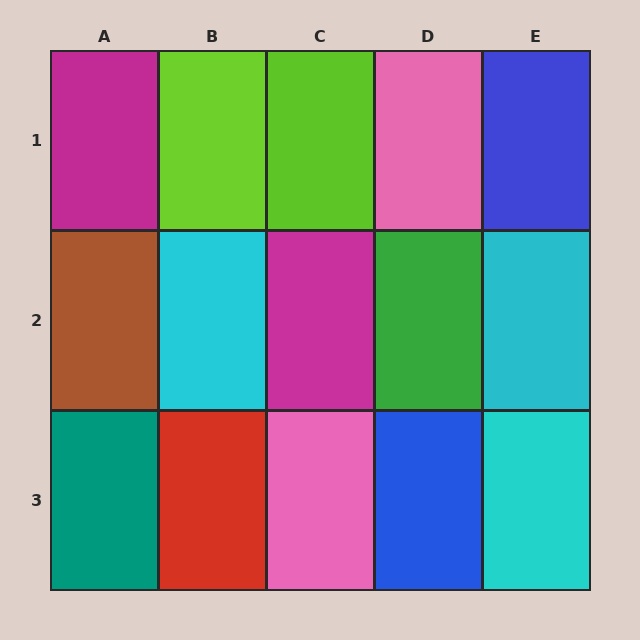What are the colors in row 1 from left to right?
Magenta, lime, lime, pink, blue.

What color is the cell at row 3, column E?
Cyan.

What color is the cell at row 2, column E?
Cyan.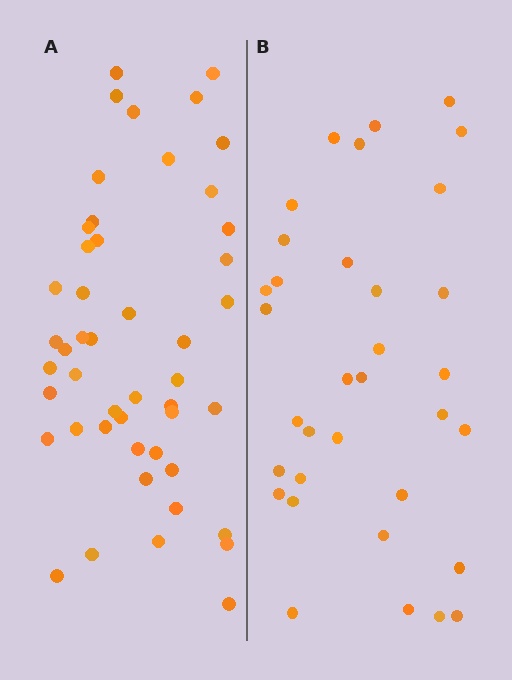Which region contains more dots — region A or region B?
Region A (the left region) has more dots.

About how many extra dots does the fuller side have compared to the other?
Region A has approximately 15 more dots than region B.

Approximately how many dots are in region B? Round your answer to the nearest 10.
About 30 dots. (The exact count is 34, which rounds to 30.)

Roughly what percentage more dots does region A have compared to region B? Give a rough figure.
About 40% more.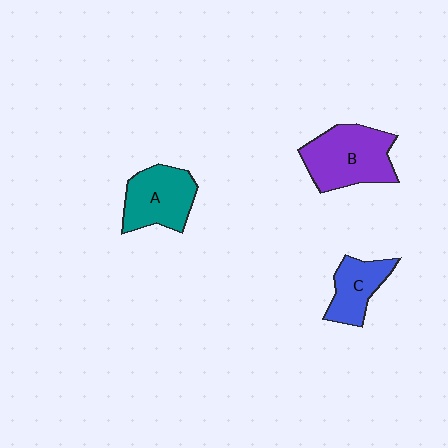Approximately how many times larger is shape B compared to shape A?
Approximately 1.2 times.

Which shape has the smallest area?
Shape C (blue).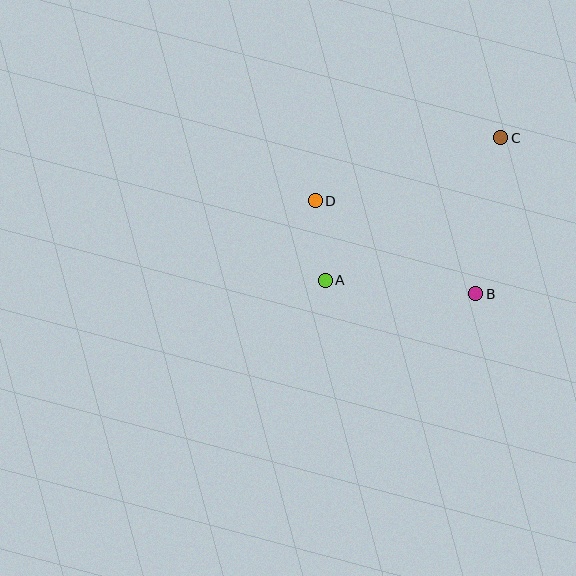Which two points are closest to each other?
Points A and D are closest to each other.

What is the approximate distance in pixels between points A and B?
The distance between A and B is approximately 151 pixels.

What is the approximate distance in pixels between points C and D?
The distance between C and D is approximately 196 pixels.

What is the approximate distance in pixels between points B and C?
The distance between B and C is approximately 158 pixels.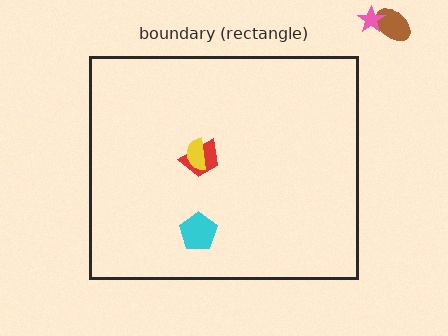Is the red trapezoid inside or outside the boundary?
Inside.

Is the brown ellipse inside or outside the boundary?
Outside.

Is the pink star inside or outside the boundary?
Outside.